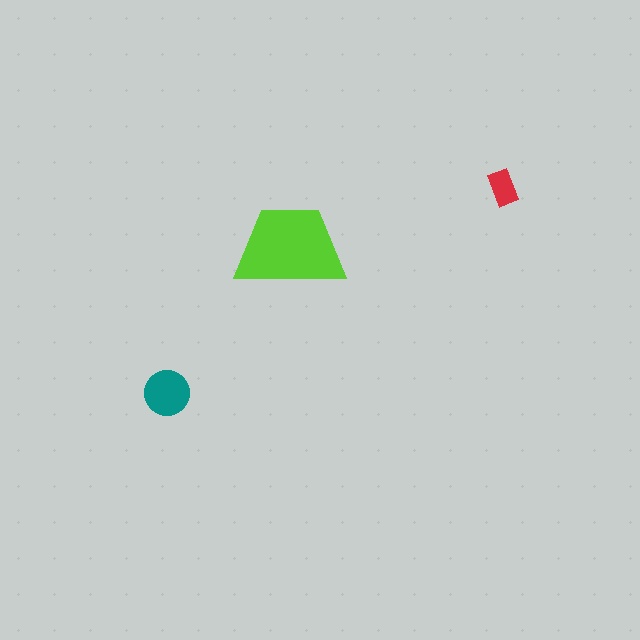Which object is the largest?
The lime trapezoid.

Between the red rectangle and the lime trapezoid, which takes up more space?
The lime trapezoid.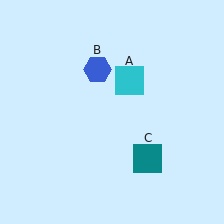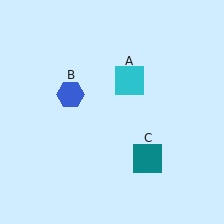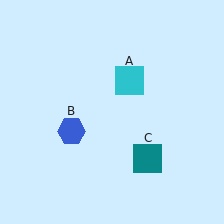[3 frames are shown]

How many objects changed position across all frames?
1 object changed position: blue hexagon (object B).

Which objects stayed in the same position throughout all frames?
Cyan square (object A) and teal square (object C) remained stationary.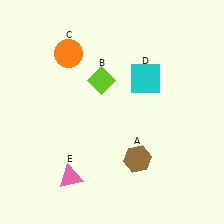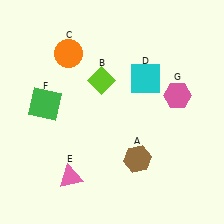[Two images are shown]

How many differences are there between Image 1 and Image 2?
There are 2 differences between the two images.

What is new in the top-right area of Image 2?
A pink hexagon (G) was added in the top-right area of Image 2.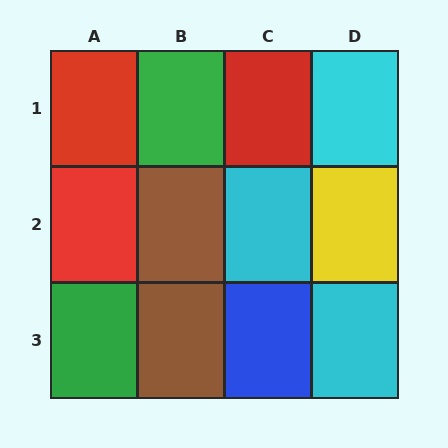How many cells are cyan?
3 cells are cyan.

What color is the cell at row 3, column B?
Brown.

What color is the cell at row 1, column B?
Green.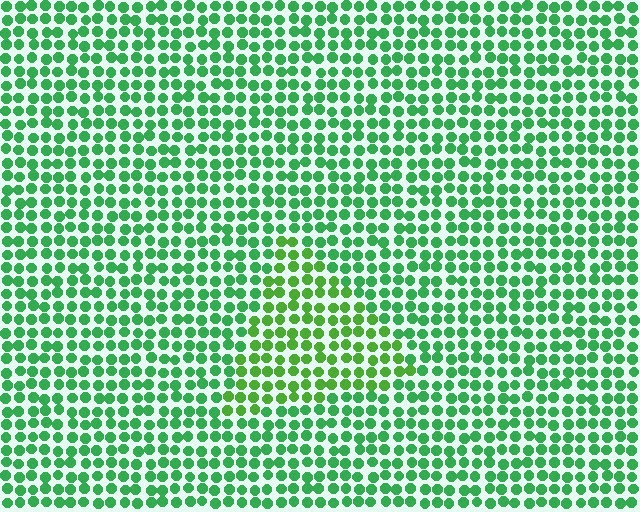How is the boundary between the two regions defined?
The boundary is defined purely by a slight shift in hue (about 27 degrees). Spacing, size, and orientation are identical on both sides.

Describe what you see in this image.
The image is filled with small green elements in a uniform arrangement. A triangle-shaped region is visible where the elements are tinted to a slightly different hue, forming a subtle color boundary.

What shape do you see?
I see a triangle.